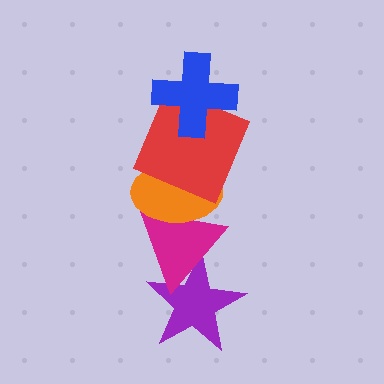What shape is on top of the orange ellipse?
The red square is on top of the orange ellipse.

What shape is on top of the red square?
The blue cross is on top of the red square.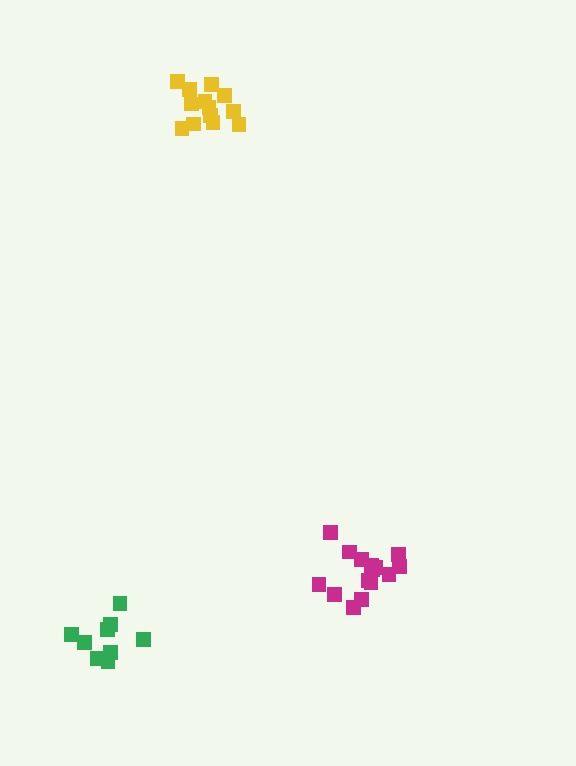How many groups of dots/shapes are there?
There are 3 groups.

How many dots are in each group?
Group 1: 13 dots, Group 2: 9 dots, Group 3: 15 dots (37 total).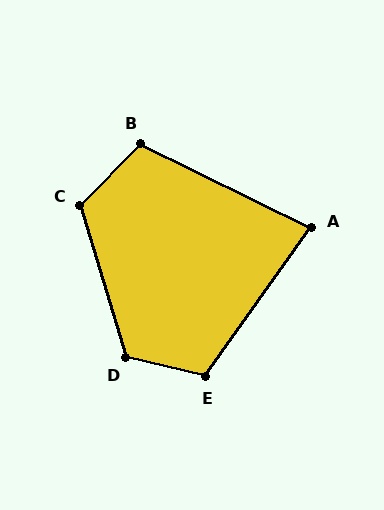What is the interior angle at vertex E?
Approximately 112 degrees (obtuse).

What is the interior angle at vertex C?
Approximately 119 degrees (obtuse).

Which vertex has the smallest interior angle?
A, at approximately 81 degrees.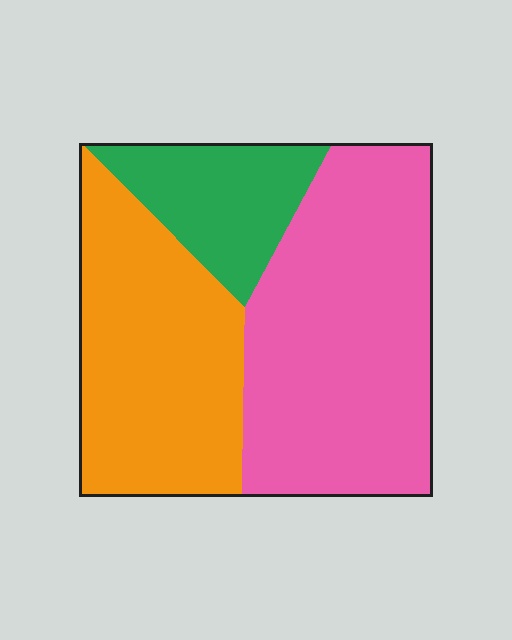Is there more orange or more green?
Orange.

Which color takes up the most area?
Pink, at roughly 50%.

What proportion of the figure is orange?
Orange covers 36% of the figure.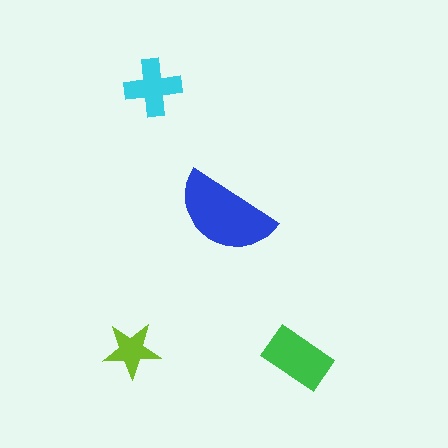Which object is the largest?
The blue semicircle.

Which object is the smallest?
The lime star.